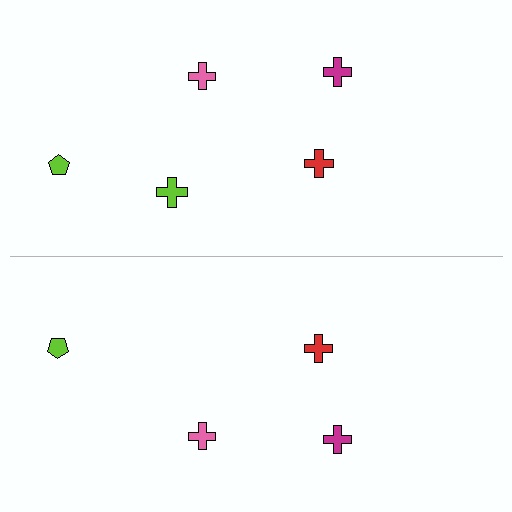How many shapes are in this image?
There are 9 shapes in this image.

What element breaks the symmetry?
A lime cross is missing from the bottom side.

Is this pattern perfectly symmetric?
No, the pattern is not perfectly symmetric. A lime cross is missing from the bottom side.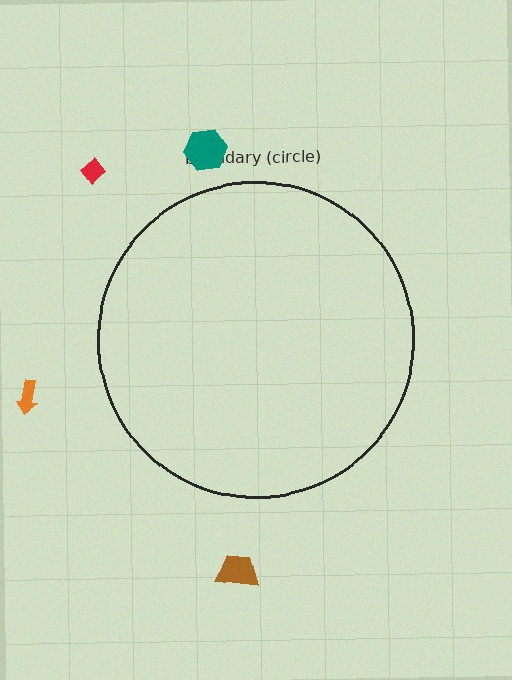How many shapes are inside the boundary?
0 inside, 4 outside.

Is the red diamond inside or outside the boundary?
Outside.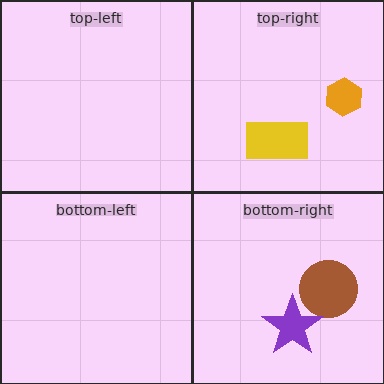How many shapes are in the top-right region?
2.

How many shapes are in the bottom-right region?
2.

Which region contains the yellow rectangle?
The top-right region.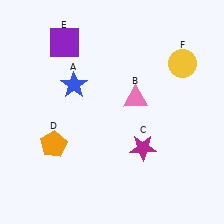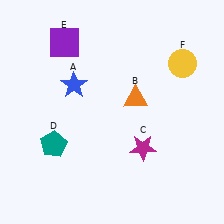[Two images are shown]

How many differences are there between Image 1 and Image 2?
There are 2 differences between the two images.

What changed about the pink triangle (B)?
In Image 1, B is pink. In Image 2, it changed to orange.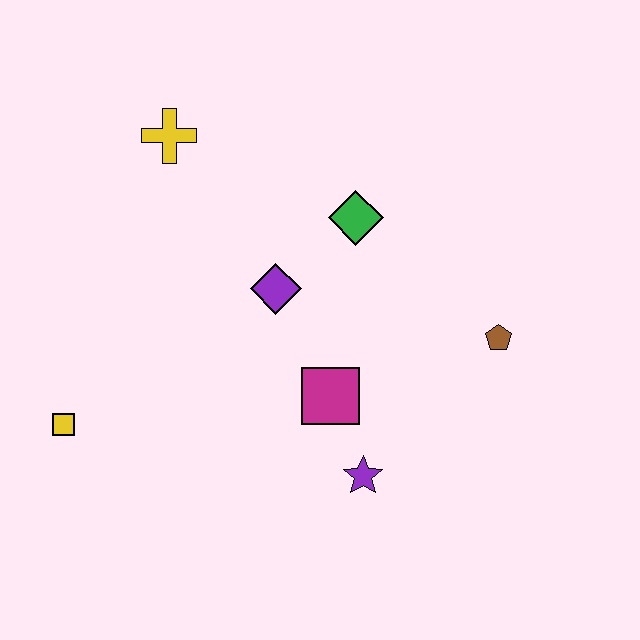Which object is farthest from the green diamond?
The yellow square is farthest from the green diamond.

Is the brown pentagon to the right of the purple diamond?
Yes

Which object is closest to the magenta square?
The purple star is closest to the magenta square.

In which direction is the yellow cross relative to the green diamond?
The yellow cross is to the left of the green diamond.